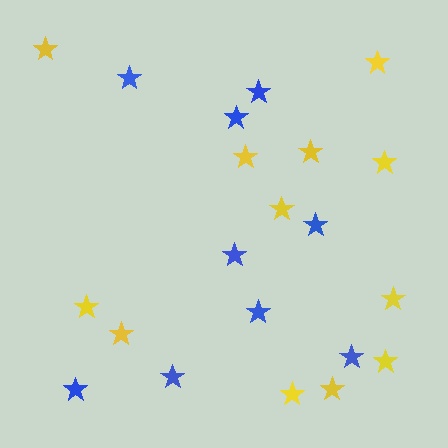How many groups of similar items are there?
There are 2 groups: one group of yellow stars (12) and one group of blue stars (9).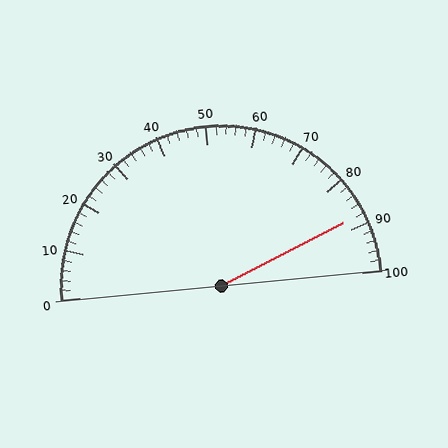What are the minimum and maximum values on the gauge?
The gauge ranges from 0 to 100.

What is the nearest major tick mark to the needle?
The nearest major tick mark is 90.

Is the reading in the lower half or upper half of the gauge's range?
The reading is in the upper half of the range (0 to 100).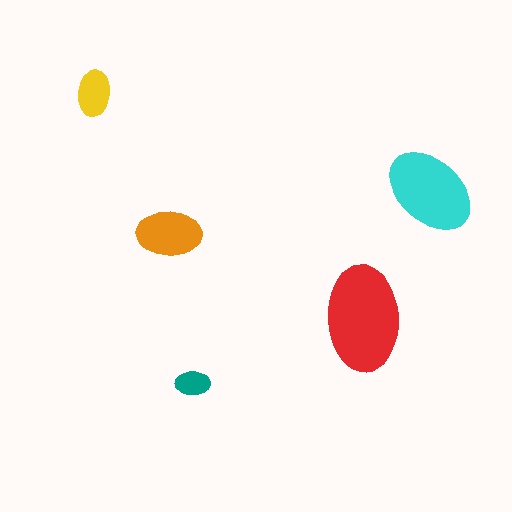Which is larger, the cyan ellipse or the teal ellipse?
The cyan one.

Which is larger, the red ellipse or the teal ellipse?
The red one.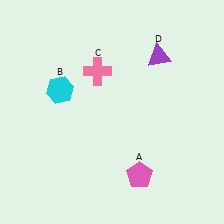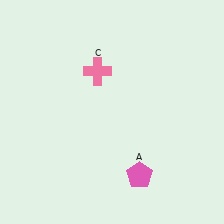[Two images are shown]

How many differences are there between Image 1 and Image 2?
There are 2 differences between the two images.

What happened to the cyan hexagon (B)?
The cyan hexagon (B) was removed in Image 2. It was in the top-left area of Image 1.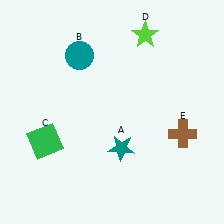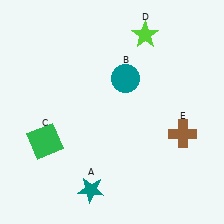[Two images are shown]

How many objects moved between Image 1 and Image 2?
2 objects moved between the two images.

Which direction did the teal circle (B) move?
The teal circle (B) moved right.